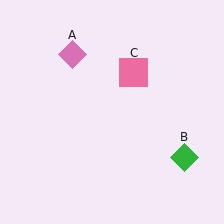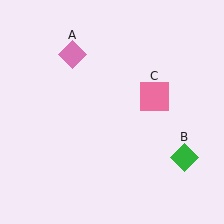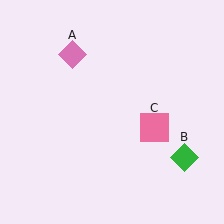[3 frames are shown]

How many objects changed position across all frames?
1 object changed position: pink square (object C).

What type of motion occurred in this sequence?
The pink square (object C) rotated clockwise around the center of the scene.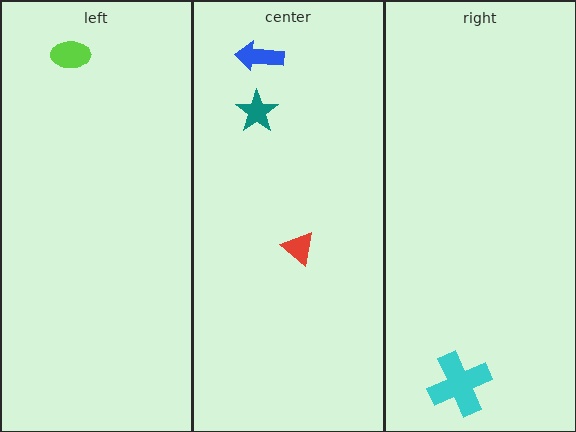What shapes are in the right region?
The cyan cross.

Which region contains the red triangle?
The center region.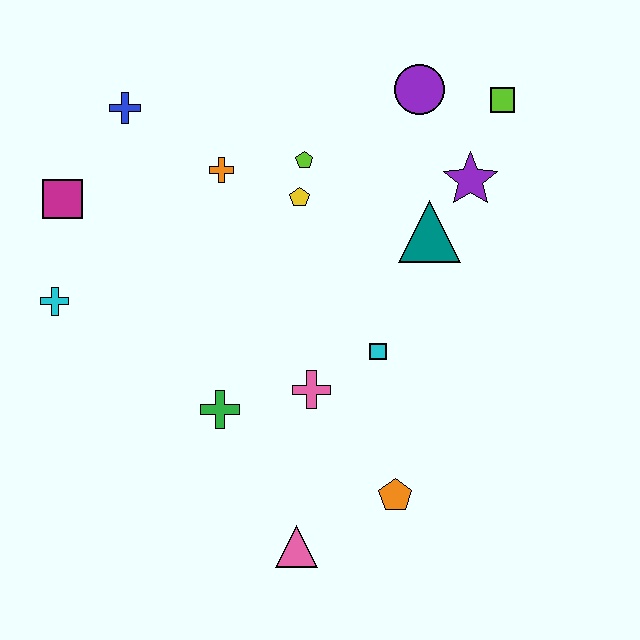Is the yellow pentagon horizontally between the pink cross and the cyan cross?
Yes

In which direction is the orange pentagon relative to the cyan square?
The orange pentagon is below the cyan square.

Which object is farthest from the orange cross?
The pink triangle is farthest from the orange cross.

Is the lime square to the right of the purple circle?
Yes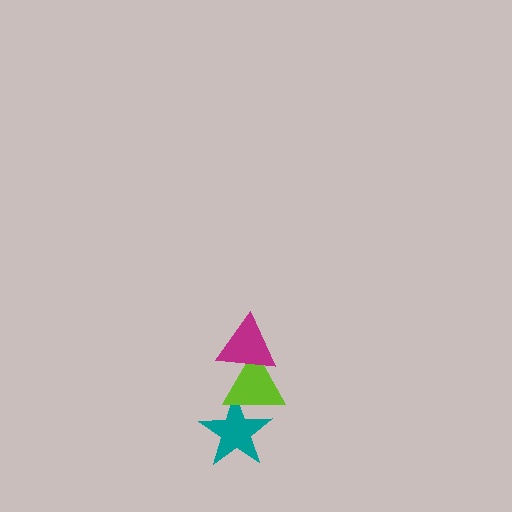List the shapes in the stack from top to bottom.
From top to bottom: the magenta triangle, the lime triangle, the teal star.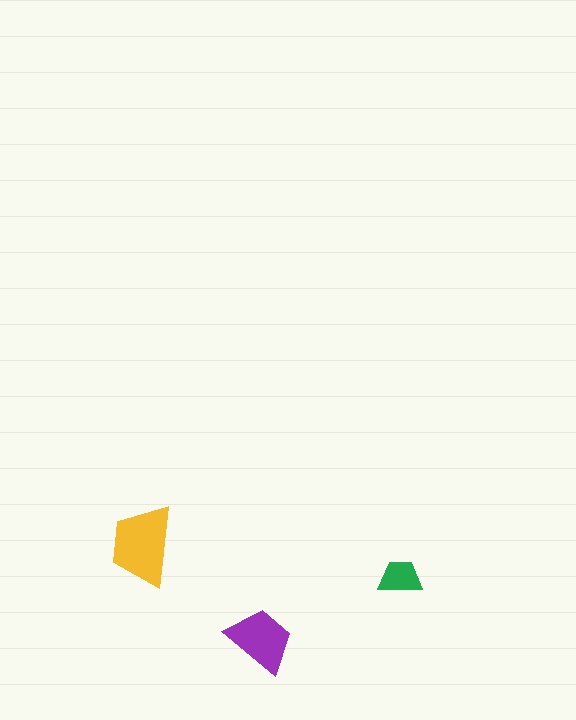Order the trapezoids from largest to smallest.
the yellow one, the purple one, the green one.